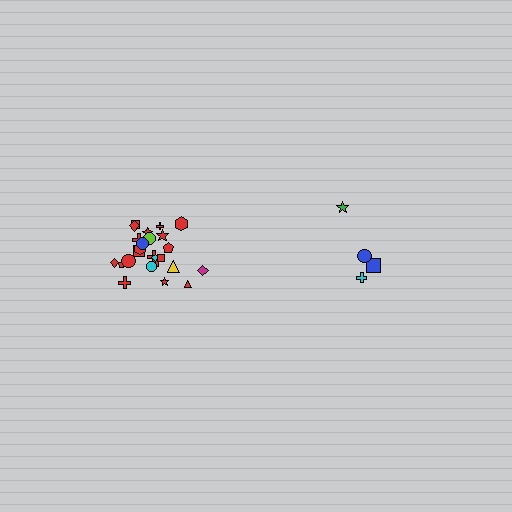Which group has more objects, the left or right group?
The left group.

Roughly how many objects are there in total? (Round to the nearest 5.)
Roughly 30 objects in total.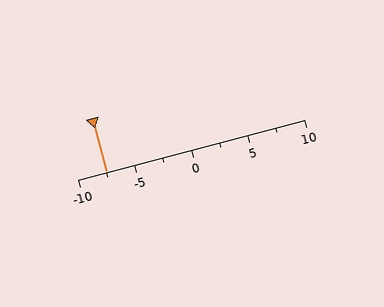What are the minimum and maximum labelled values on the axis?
The axis runs from -10 to 10.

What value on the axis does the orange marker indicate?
The marker indicates approximately -7.5.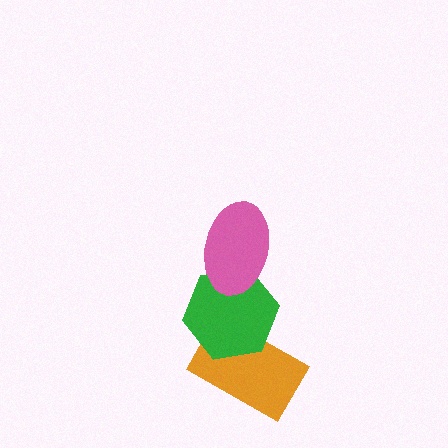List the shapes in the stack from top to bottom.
From top to bottom: the pink ellipse, the green hexagon, the orange rectangle.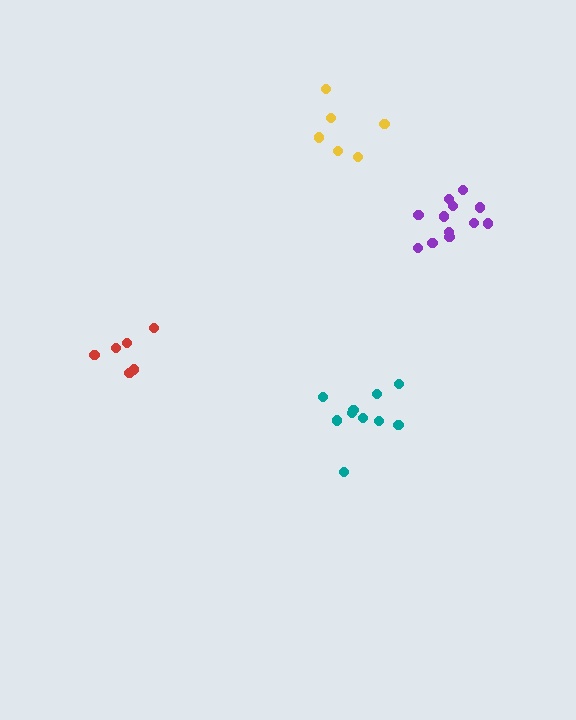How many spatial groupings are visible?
There are 4 spatial groupings.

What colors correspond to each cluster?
The clusters are colored: yellow, red, teal, purple.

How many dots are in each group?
Group 1: 6 dots, Group 2: 6 dots, Group 3: 10 dots, Group 4: 12 dots (34 total).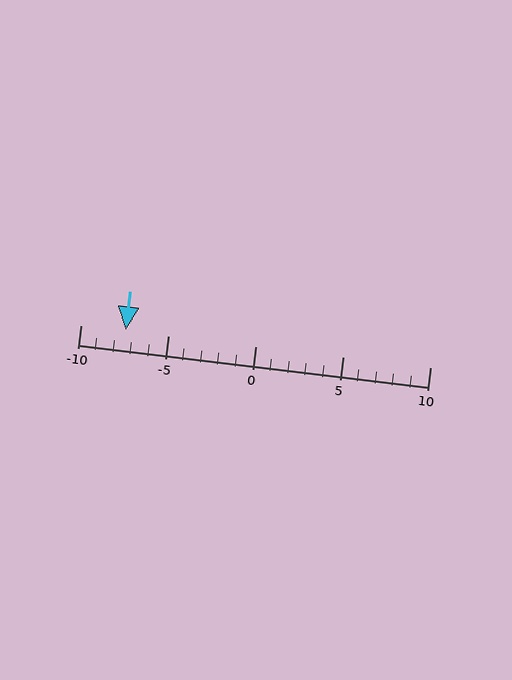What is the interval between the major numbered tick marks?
The major tick marks are spaced 5 units apart.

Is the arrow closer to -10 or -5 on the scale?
The arrow is closer to -5.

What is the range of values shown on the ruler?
The ruler shows values from -10 to 10.